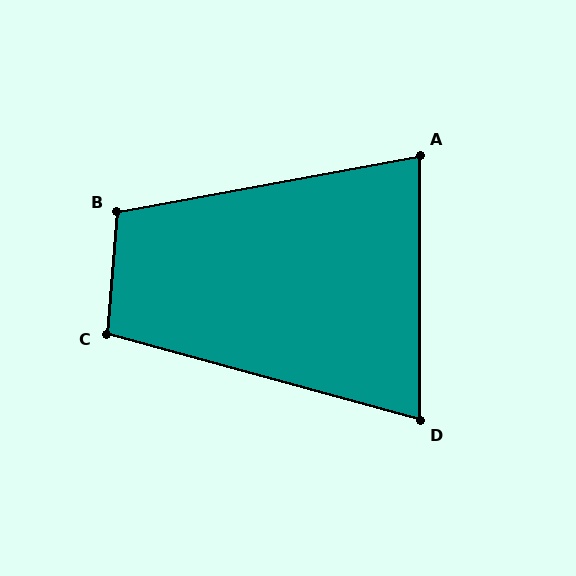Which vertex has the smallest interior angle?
D, at approximately 75 degrees.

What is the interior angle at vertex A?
Approximately 79 degrees (acute).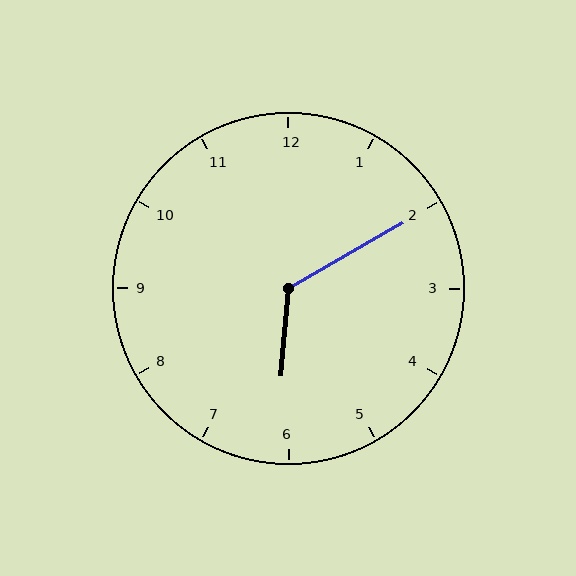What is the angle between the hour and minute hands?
Approximately 125 degrees.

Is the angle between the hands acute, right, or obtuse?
It is obtuse.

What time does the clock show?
6:10.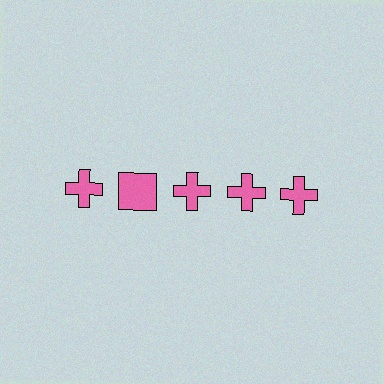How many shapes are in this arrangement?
There are 5 shapes arranged in a grid pattern.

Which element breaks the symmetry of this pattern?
The pink square in the top row, second from left column breaks the symmetry. All other shapes are pink crosses.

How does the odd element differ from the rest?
It has a different shape: square instead of cross.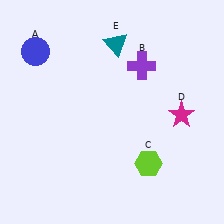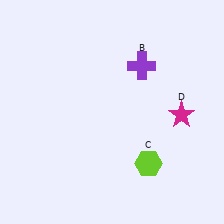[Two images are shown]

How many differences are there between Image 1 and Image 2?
There are 2 differences between the two images.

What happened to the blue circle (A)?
The blue circle (A) was removed in Image 2. It was in the top-left area of Image 1.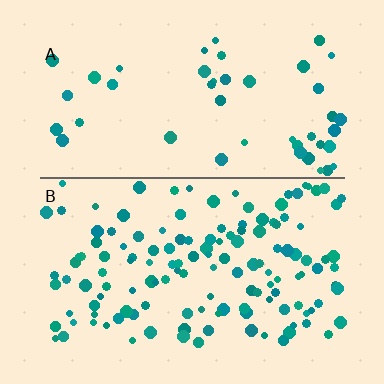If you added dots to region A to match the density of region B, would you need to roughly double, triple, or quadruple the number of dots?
Approximately triple.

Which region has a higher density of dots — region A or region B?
B (the bottom).